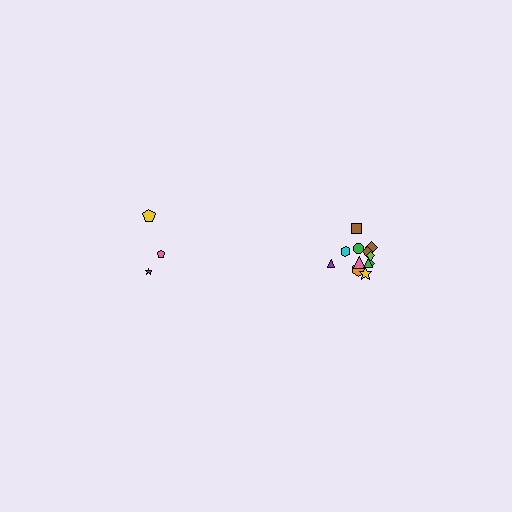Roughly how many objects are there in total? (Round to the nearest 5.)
Roughly 15 objects in total.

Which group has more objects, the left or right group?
The right group.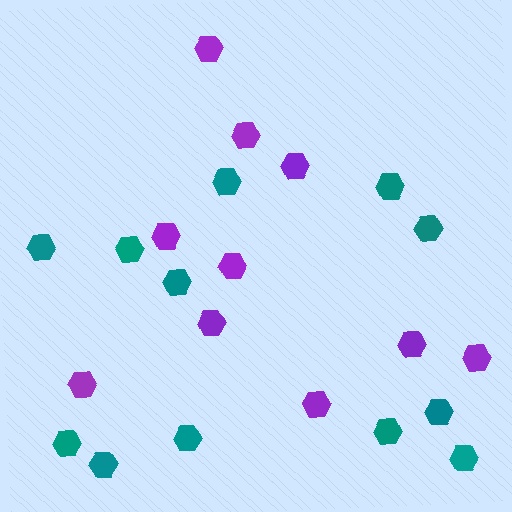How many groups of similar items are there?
There are 2 groups: one group of purple hexagons (10) and one group of teal hexagons (12).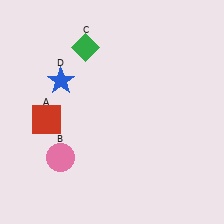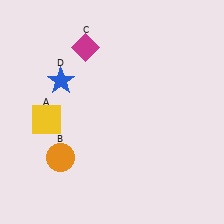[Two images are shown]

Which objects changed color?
A changed from red to yellow. B changed from pink to orange. C changed from green to magenta.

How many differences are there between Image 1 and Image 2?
There are 3 differences between the two images.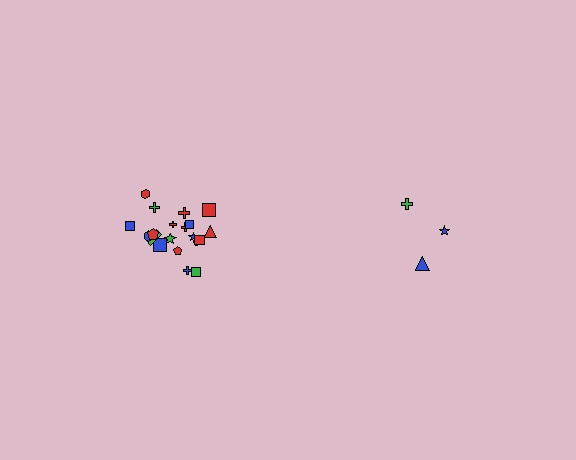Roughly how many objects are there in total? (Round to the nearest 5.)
Roughly 25 objects in total.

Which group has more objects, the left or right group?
The left group.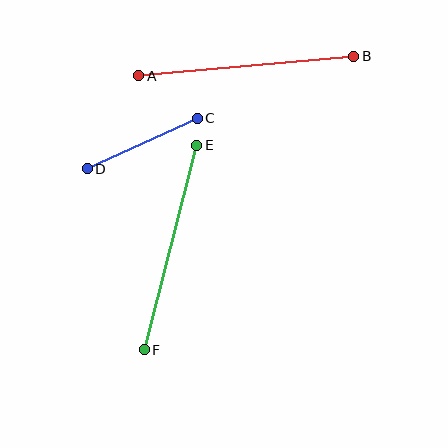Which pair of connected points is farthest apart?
Points A and B are farthest apart.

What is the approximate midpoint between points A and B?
The midpoint is at approximately (246, 66) pixels.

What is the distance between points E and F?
The distance is approximately 211 pixels.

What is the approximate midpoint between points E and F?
The midpoint is at approximately (171, 248) pixels.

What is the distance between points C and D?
The distance is approximately 121 pixels.